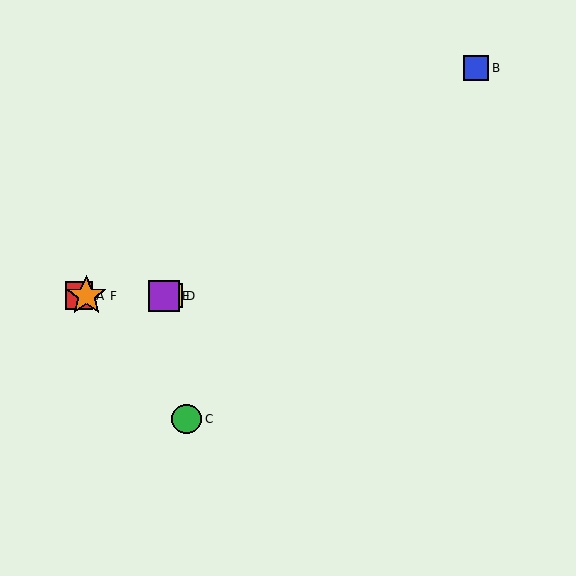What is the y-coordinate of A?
Object A is at y≈296.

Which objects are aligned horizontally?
Objects A, D, E, F are aligned horizontally.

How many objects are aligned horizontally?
4 objects (A, D, E, F) are aligned horizontally.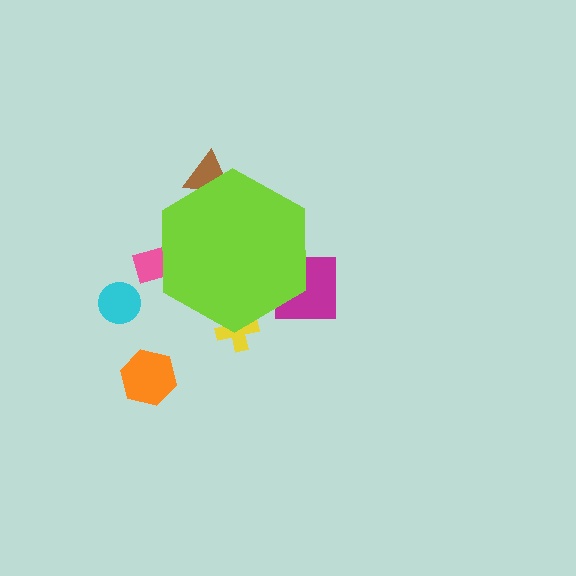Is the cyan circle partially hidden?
No, the cyan circle is fully visible.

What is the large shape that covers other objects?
A lime hexagon.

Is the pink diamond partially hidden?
Yes, the pink diamond is partially hidden behind the lime hexagon.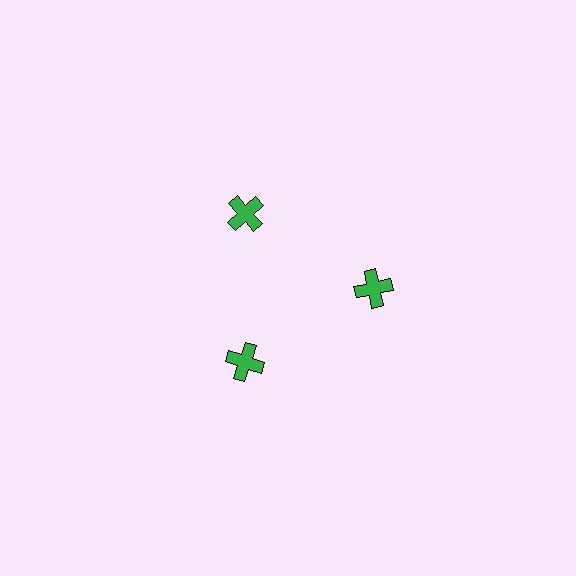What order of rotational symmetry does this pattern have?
This pattern has 3-fold rotational symmetry.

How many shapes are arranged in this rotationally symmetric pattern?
There are 3 shapes, arranged in 3 groups of 1.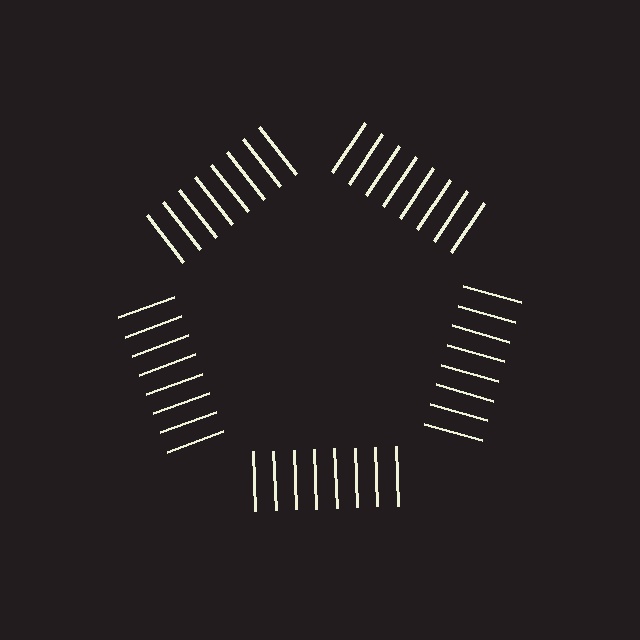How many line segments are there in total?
40 — 8 along each of the 5 edges.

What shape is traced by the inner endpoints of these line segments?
An illusory pentagon — the line segments terminate on its edges but no continuous stroke is drawn.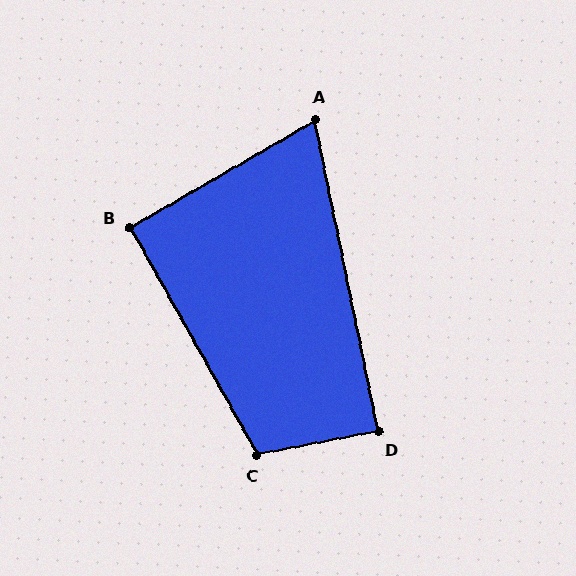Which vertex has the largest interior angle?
C, at approximately 108 degrees.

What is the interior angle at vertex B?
Approximately 91 degrees (approximately right).